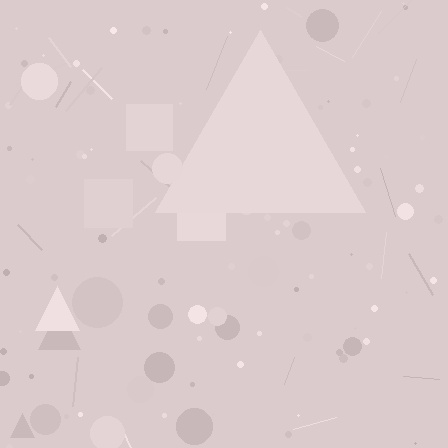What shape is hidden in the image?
A triangle is hidden in the image.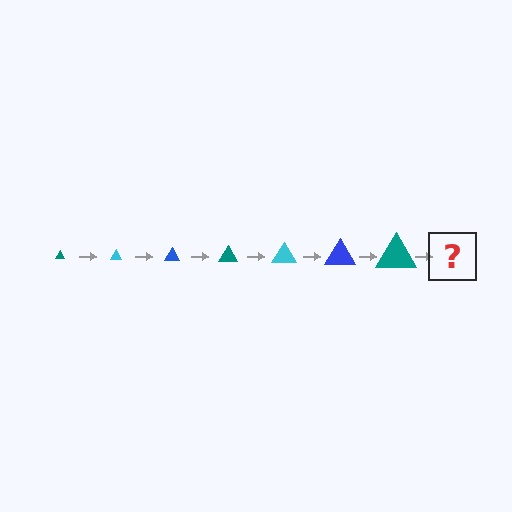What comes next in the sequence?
The next element should be a cyan triangle, larger than the previous one.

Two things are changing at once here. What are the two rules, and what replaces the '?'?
The two rules are that the triangle grows larger each step and the color cycles through teal, cyan, and blue. The '?' should be a cyan triangle, larger than the previous one.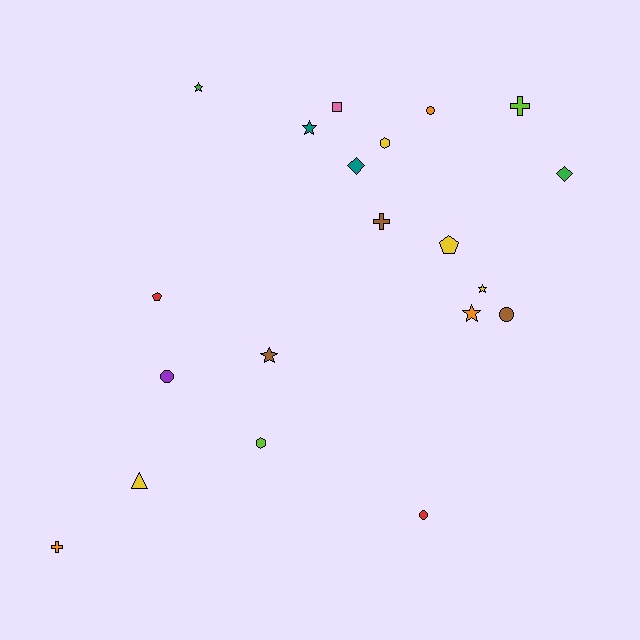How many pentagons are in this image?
There are 2 pentagons.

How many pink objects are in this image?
There is 1 pink object.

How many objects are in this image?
There are 20 objects.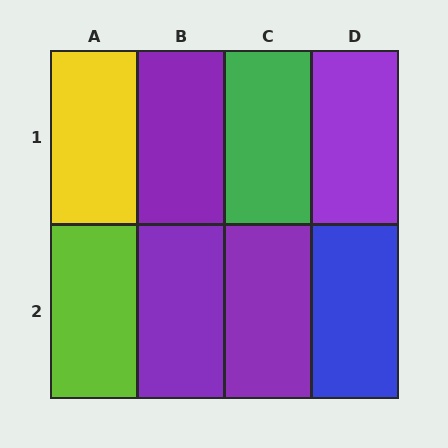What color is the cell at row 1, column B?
Purple.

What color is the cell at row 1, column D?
Purple.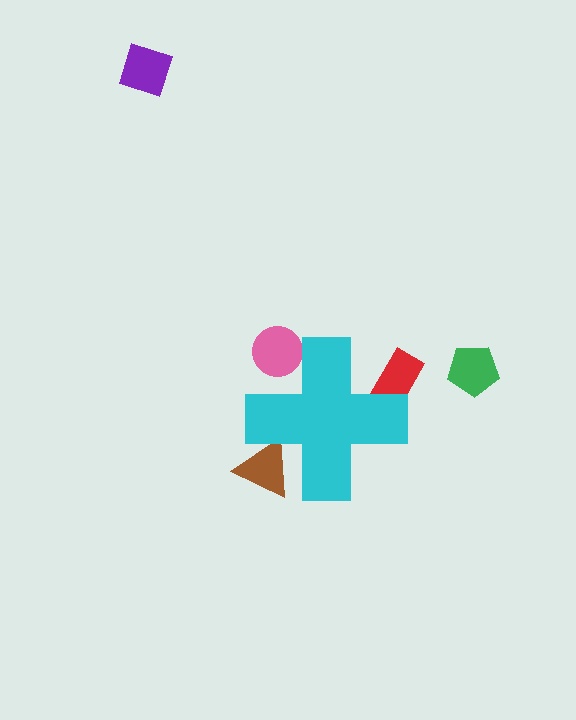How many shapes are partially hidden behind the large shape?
3 shapes are partially hidden.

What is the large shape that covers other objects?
A cyan cross.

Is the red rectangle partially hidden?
Yes, the red rectangle is partially hidden behind the cyan cross.